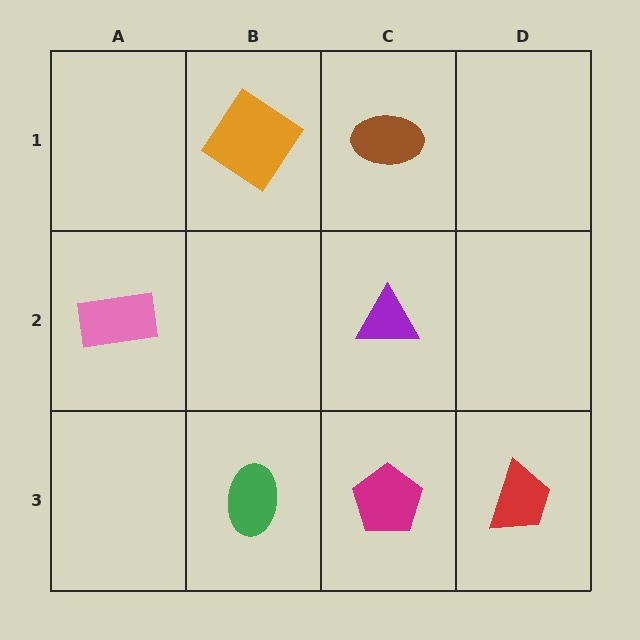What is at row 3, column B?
A green ellipse.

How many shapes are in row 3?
3 shapes.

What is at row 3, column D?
A red trapezoid.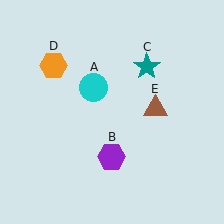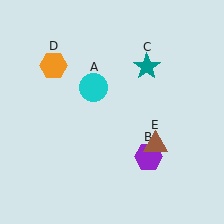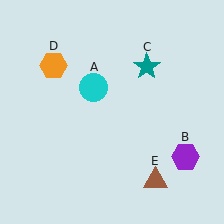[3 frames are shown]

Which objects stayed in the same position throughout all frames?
Cyan circle (object A) and teal star (object C) and orange hexagon (object D) remained stationary.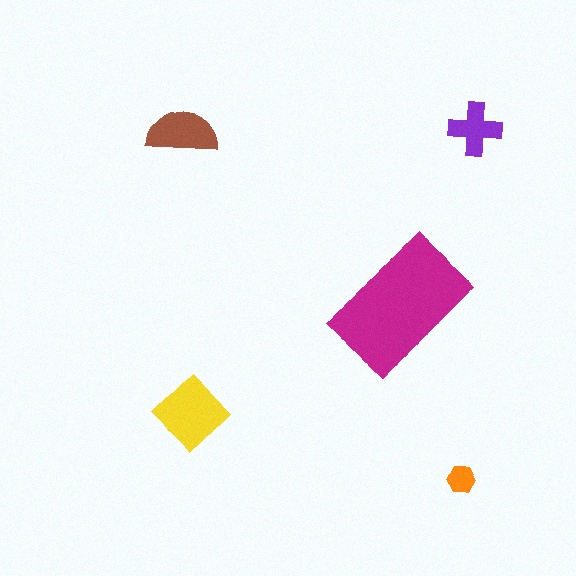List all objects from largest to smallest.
The magenta rectangle, the yellow diamond, the brown semicircle, the purple cross, the orange hexagon.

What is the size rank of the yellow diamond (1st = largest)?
2nd.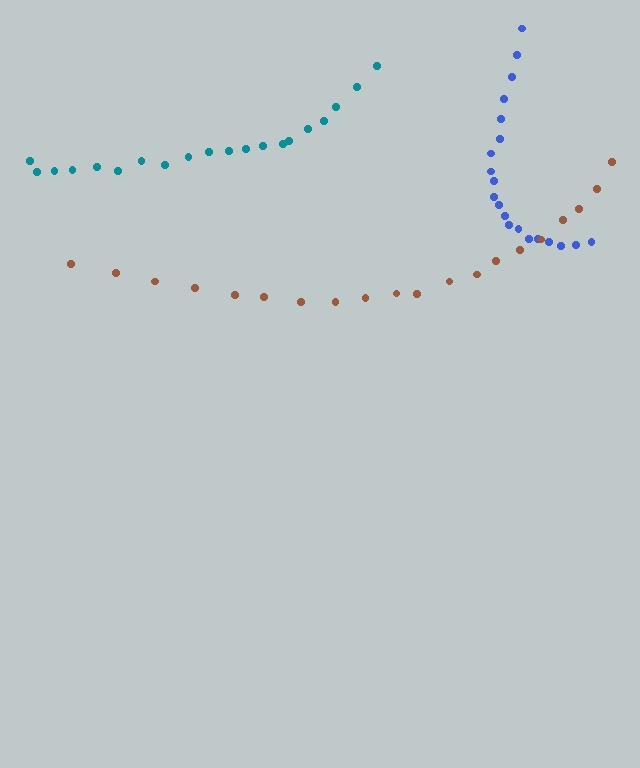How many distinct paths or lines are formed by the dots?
There are 3 distinct paths.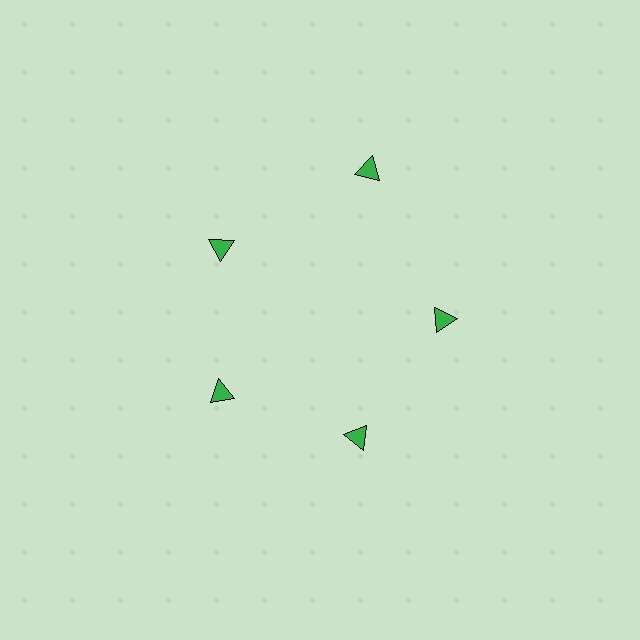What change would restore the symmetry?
The symmetry would be restored by moving it inward, back onto the ring so that all 5 triangles sit at equal angles and equal distance from the center.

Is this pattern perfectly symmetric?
No. The 5 green triangles are arranged in a ring, but one element near the 1 o'clock position is pushed outward from the center, breaking the 5-fold rotational symmetry.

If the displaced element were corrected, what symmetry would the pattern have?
It would have 5-fold rotational symmetry — the pattern would map onto itself every 72 degrees.